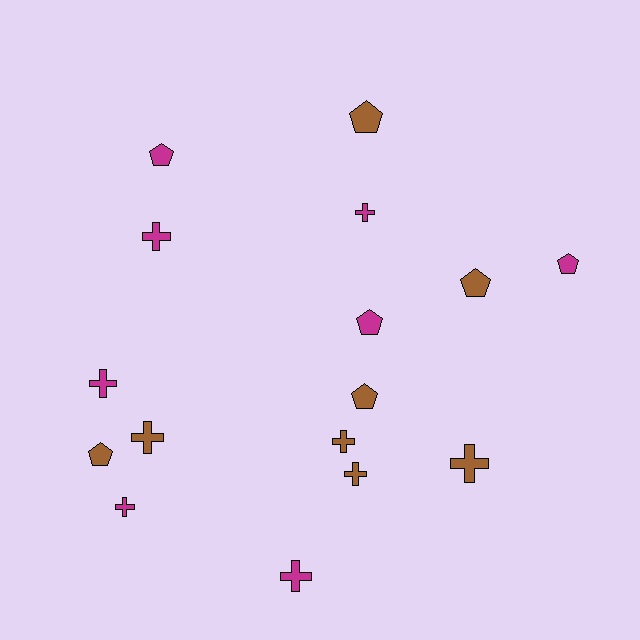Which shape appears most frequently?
Cross, with 9 objects.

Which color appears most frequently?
Magenta, with 8 objects.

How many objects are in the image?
There are 16 objects.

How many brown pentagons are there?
There are 4 brown pentagons.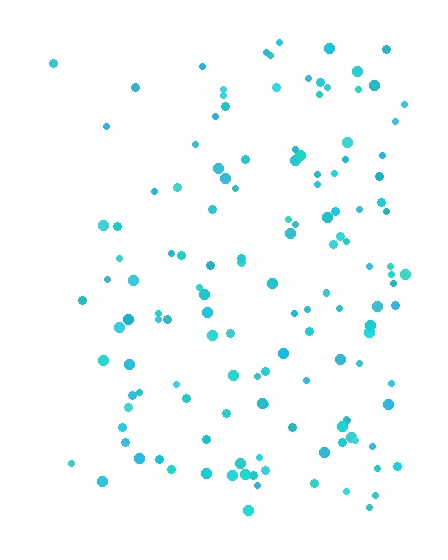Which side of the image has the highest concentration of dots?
The right.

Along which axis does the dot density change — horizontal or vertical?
Horizontal.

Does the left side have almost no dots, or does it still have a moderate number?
Still a moderate number, just noticeably fewer than the right.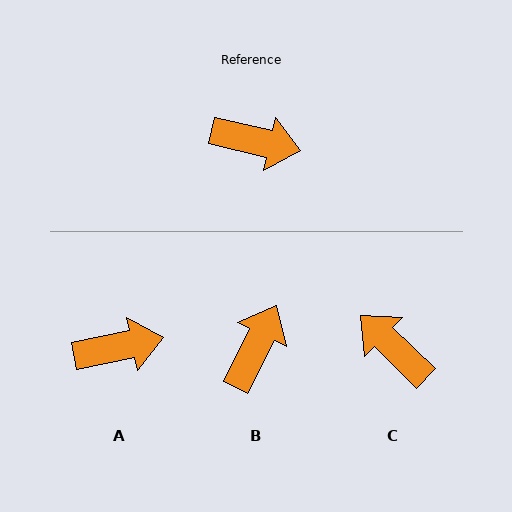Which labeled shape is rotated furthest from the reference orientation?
C, about 149 degrees away.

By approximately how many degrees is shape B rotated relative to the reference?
Approximately 76 degrees counter-clockwise.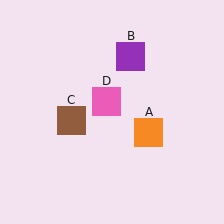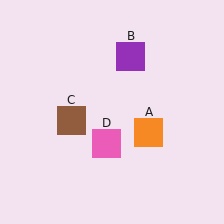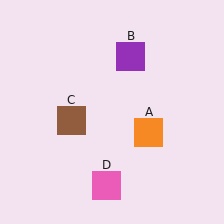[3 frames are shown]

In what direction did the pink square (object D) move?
The pink square (object D) moved down.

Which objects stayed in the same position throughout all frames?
Orange square (object A) and purple square (object B) and brown square (object C) remained stationary.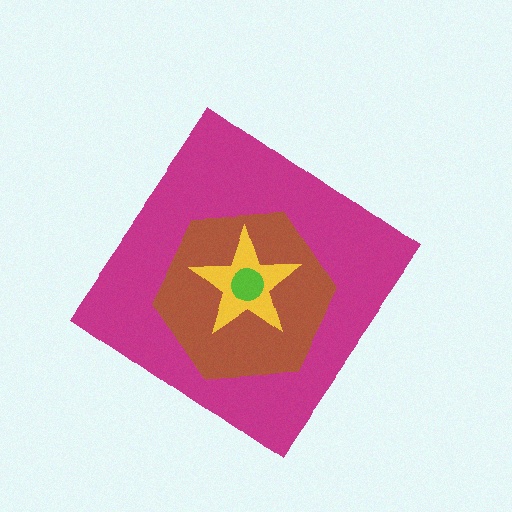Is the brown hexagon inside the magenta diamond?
Yes.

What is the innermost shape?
The lime circle.